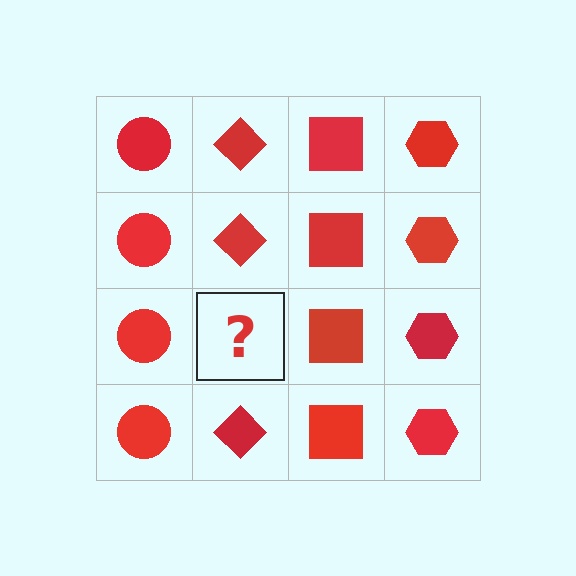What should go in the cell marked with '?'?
The missing cell should contain a red diamond.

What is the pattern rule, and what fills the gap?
The rule is that each column has a consistent shape. The gap should be filled with a red diamond.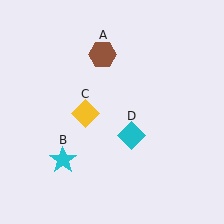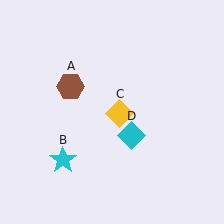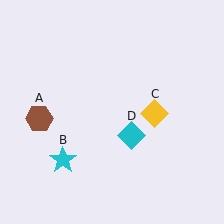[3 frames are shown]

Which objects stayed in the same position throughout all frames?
Cyan star (object B) and cyan diamond (object D) remained stationary.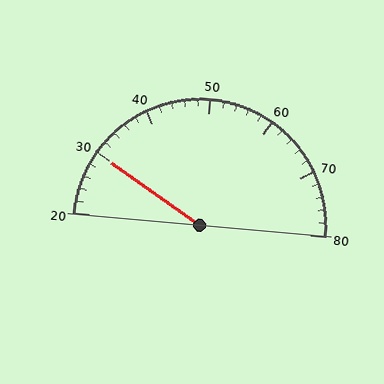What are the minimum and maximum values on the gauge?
The gauge ranges from 20 to 80.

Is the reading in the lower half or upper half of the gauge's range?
The reading is in the lower half of the range (20 to 80).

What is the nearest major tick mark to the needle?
The nearest major tick mark is 30.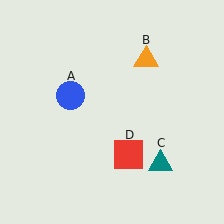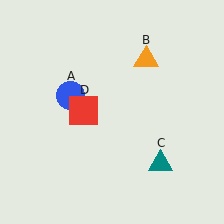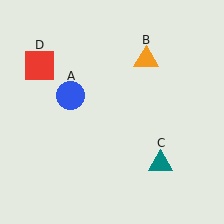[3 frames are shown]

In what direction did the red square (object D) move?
The red square (object D) moved up and to the left.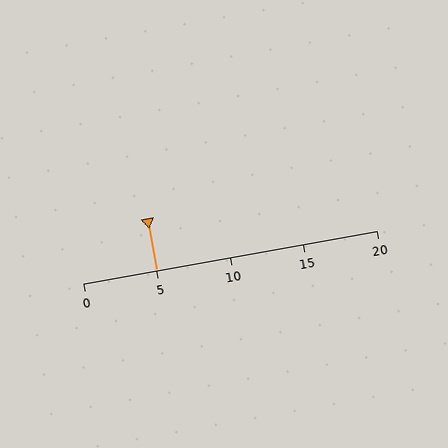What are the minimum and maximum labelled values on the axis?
The axis runs from 0 to 20.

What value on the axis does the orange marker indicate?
The marker indicates approximately 5.